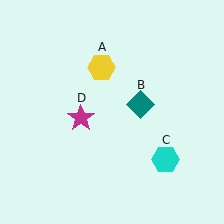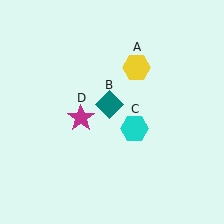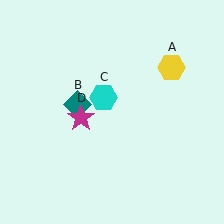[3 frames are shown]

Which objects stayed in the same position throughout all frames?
Magenta star (object D) remained stationary.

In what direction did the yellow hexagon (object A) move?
The yellow hexagon (object A) moved right.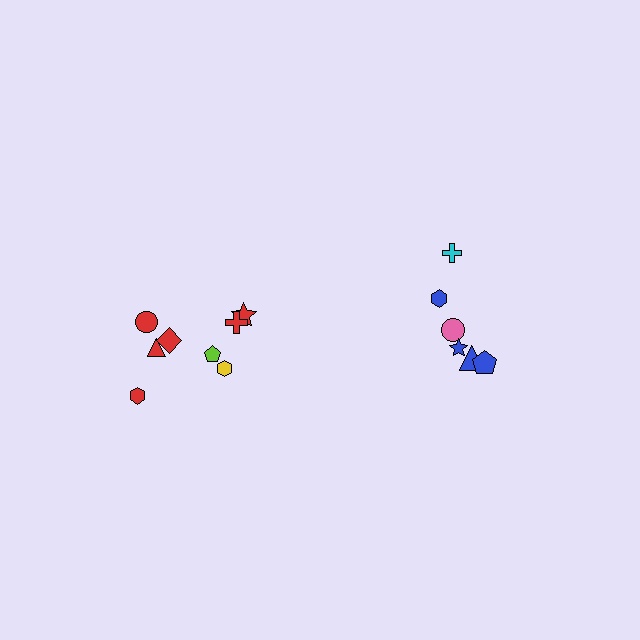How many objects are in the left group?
There are 8 objects.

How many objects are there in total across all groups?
There are 14 objects.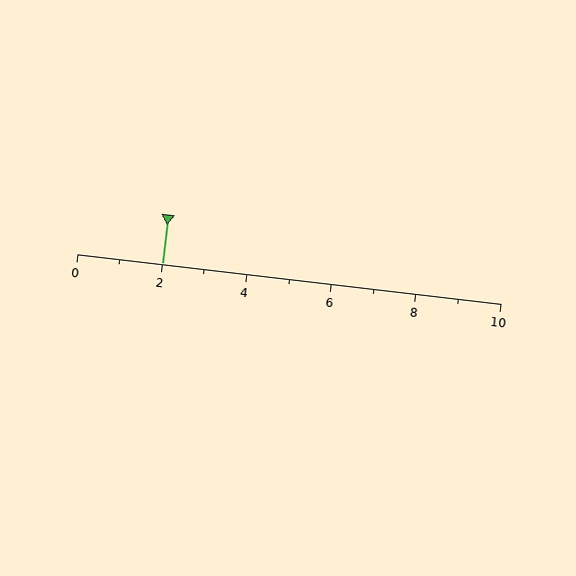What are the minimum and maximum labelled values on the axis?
The axis runs from 0 to 10.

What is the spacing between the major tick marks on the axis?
The major ticks are spaced 2 apart.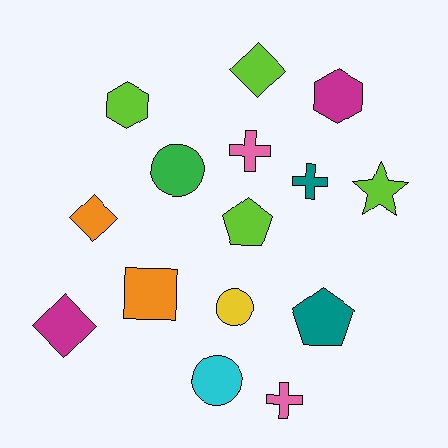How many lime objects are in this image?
There are 4 lime objects.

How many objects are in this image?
There are 15 objects.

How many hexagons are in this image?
There are 2 hexagons.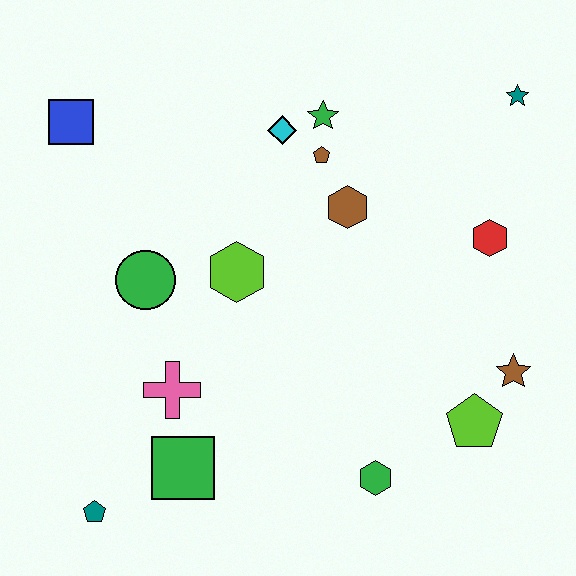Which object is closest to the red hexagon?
The brown star is closest to the red hexagon.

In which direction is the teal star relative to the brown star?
The teal star is above the brown star.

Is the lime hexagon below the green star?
Yes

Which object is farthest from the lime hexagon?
The teal star is farthest from the lime hexagon.